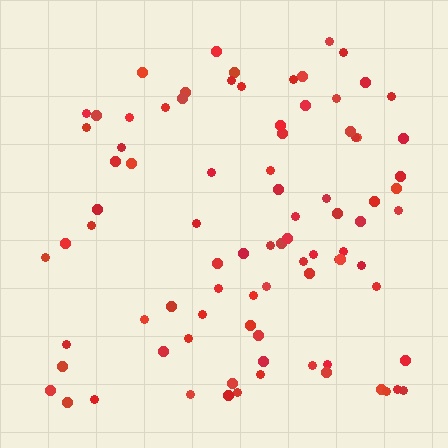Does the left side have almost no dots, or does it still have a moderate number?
Still a moderate number, just noticeably fewer than the right.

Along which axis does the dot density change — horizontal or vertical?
Horizontal.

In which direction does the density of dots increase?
From left to right, with the right side densest.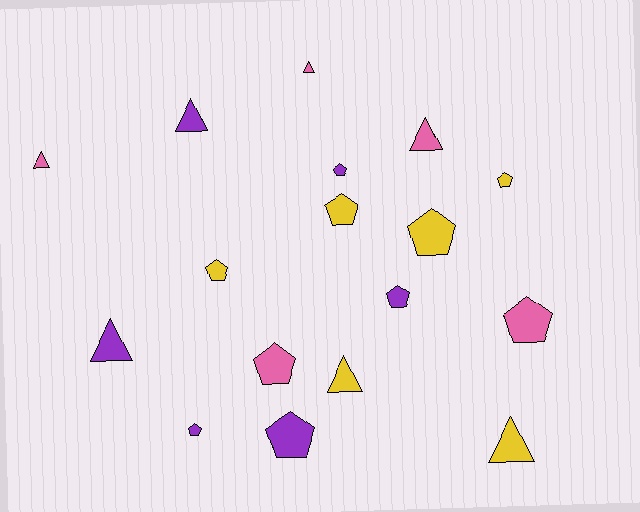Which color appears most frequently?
Purple, with 6 objects.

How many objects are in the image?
There are 17 objects.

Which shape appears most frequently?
Pentagon, with 10 objects.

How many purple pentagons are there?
There are 4 purple pentagons.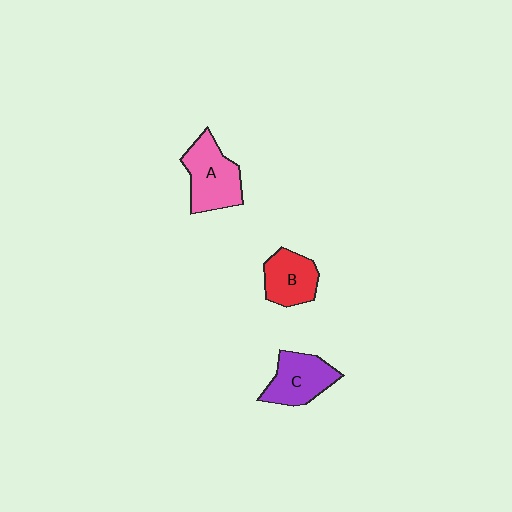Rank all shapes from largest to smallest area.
From largest to smallest: A (pink), C (purple), B (red).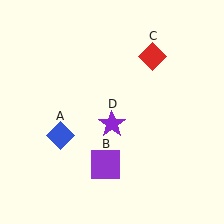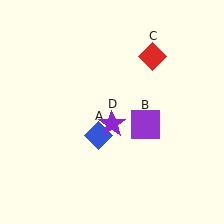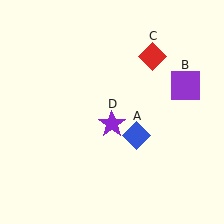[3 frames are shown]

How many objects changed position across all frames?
2 objects changed position: blue diamond (object A), purple square (object B).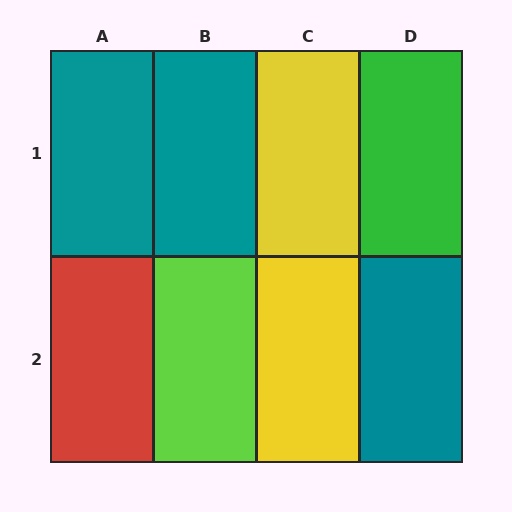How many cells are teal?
3 cells are teal.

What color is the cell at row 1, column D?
Green.